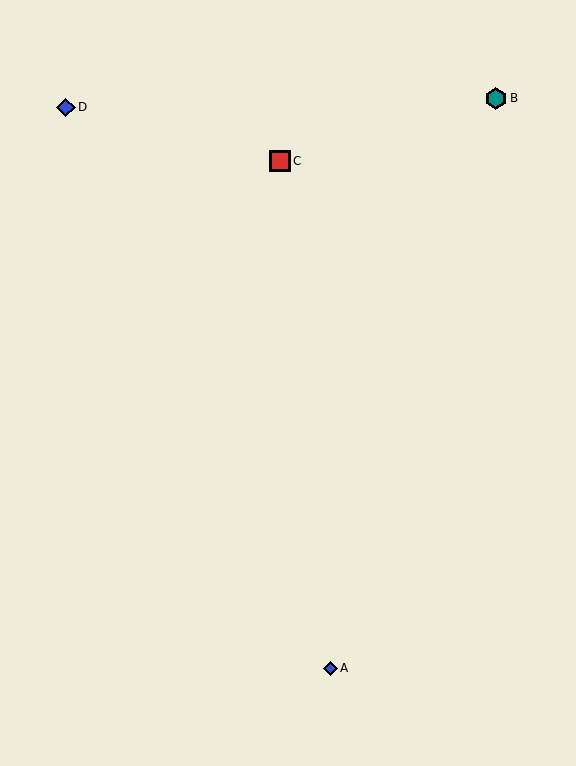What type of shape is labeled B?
Shape B is a teal hexagon.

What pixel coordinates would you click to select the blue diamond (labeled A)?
Click at (330, 668) to select the blue diamond A.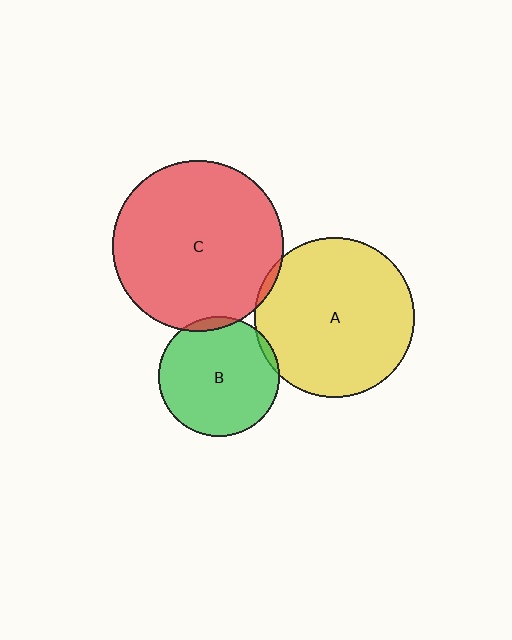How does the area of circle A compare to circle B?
Approximately 1.8 times.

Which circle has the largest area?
Circle C (red).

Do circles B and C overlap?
Yes.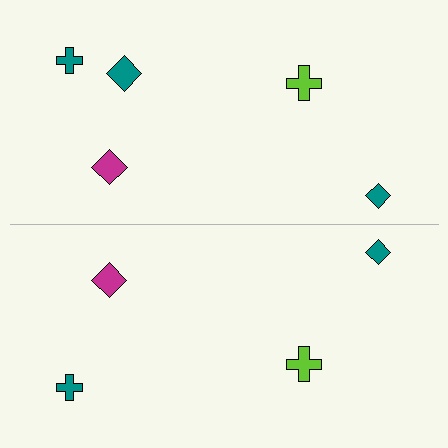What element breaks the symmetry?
A teal diamond is missing from the bottom side.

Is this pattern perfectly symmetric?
No, the pattern is not perfectly symmetric. A teal diamond is missing from the bottom side.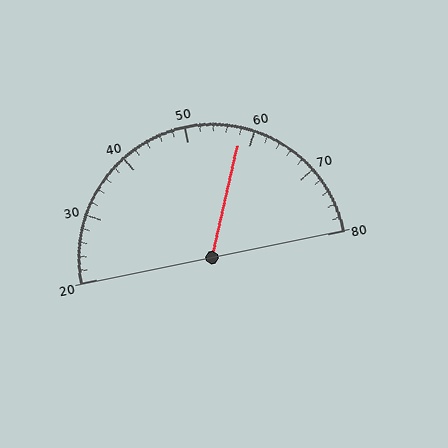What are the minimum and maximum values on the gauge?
The gauge ranges from 20 to 80.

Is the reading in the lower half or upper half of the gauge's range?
The reading is in the upper half of the range (20 to 80).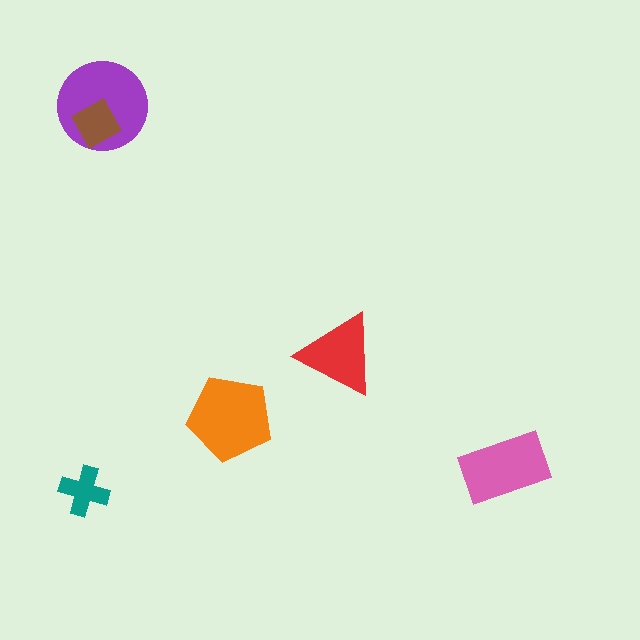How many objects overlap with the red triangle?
0 objects overlap with the red triangle.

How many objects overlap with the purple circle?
1 object overlaps with the purple circle.